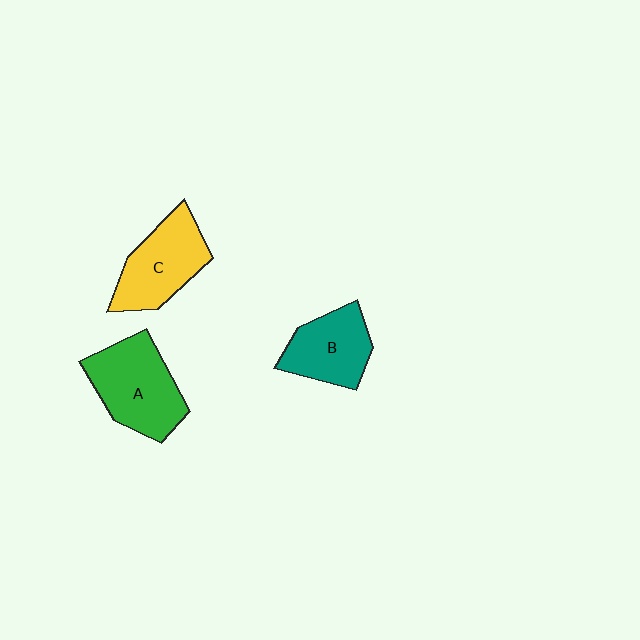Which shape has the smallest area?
Shape B (teal).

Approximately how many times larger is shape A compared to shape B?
Approximately 1.3 times.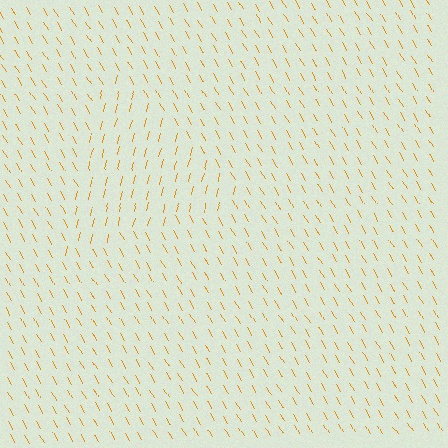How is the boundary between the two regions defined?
The boundary is defined purely by a change in line orientation (approximately 45 degrees difference). All lines are the same color and thickness.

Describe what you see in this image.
The image is filled with small orange line segments. A triangle region in the image has lines oriented differently from the surrounding lines, creating a visible texture boundary.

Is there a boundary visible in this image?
Yes, there is a texture boundary formed by a change in line orientation.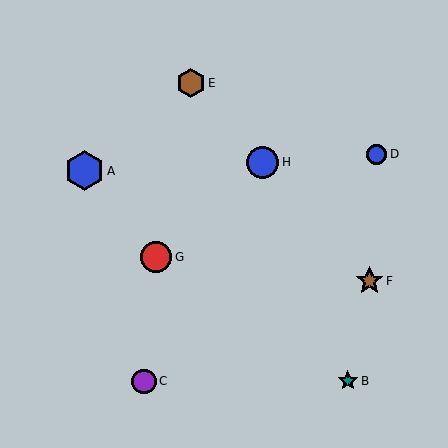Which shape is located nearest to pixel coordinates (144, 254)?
The red circle (labeled G) at (156, 257) is nearest to that location.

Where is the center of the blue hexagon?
The center of the blue hexagon is at (84, 171).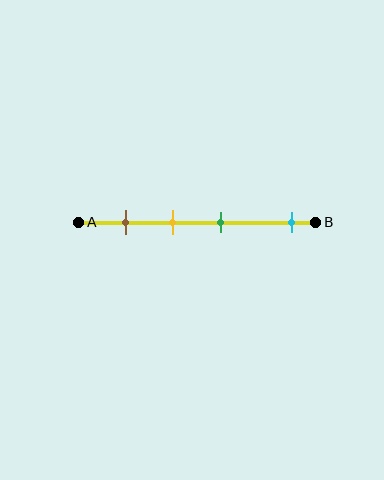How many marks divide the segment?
There are 4 marks dividing the segment.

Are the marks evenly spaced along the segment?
No, the marks are not evenly spaced.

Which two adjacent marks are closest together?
The yellow and green marks are the closest adjacent pair.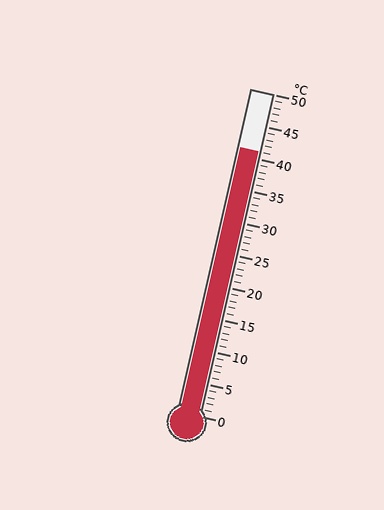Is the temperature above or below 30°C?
The temperature is above 30°C.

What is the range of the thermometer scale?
The thermometer scale ranges from 0°C to 50°C.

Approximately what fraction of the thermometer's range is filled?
The thermometer is filled to approximately 80% of its range.